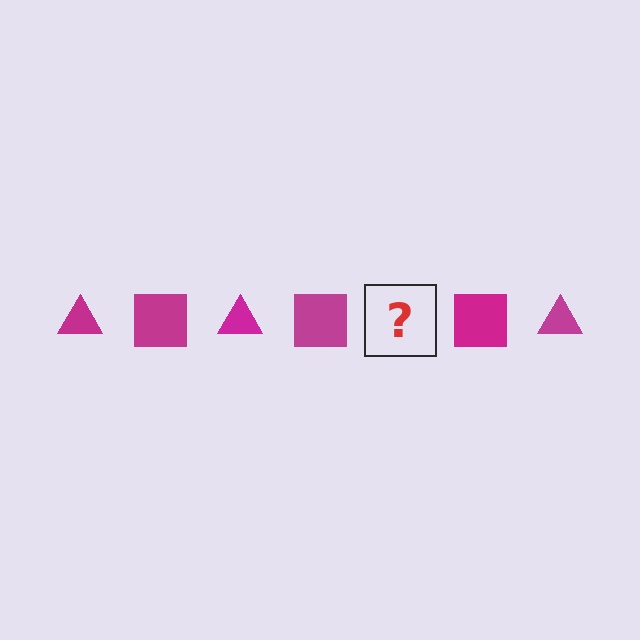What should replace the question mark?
The question mark should be replaced with a magenta triangle.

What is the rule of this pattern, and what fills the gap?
The rule is that the pattern cycles through triangle, square shapes in magenta. The gap should be filled with a magenta triangle.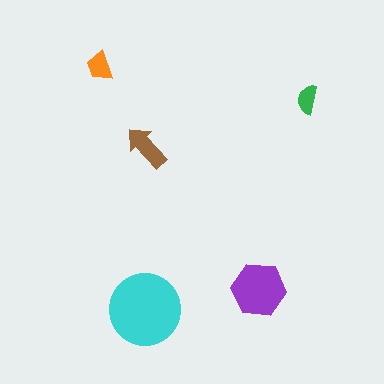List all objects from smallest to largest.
The green semicircle, the orange trapezoid, the brown arrow, the purple hexagon, the cyan circle.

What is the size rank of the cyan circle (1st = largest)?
1st.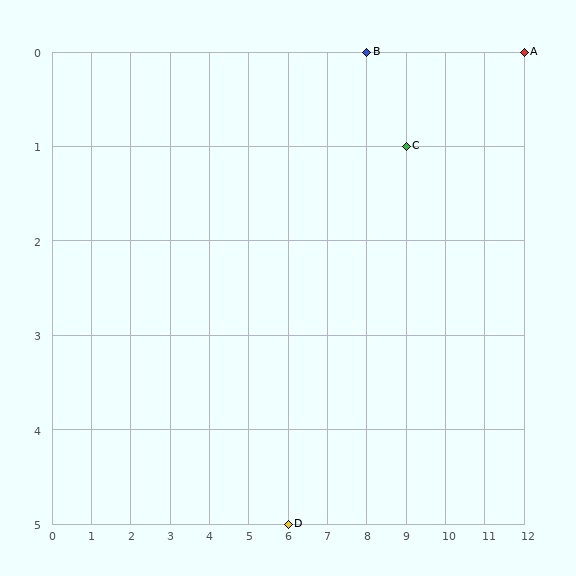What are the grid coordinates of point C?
Point C is at grid coordinates (9, 1).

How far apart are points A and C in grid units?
Points A and C are 3 columns and 1 row apart (about 3.2 grid units diagonally).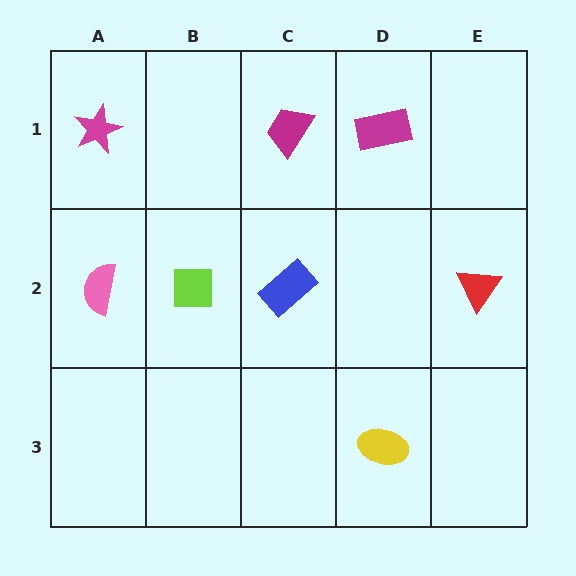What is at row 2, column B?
A lime square.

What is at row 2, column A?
A pink semicircle.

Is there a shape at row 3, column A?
No, that cell is empty.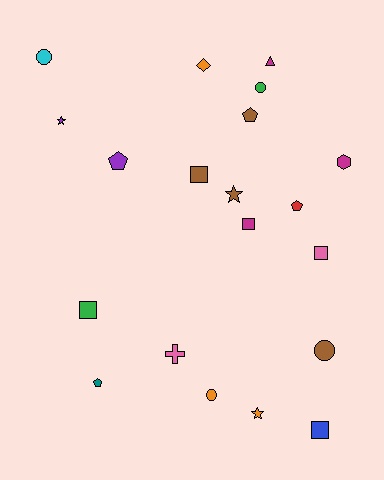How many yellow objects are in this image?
There are no yellow objects.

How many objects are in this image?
There are 20 objects.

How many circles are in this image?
There are 4 circles.